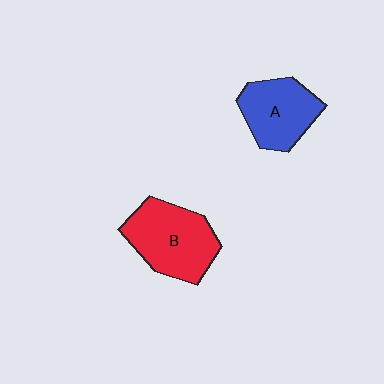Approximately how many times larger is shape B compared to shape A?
Approximately 1.3 times.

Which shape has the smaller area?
Shape A (blue).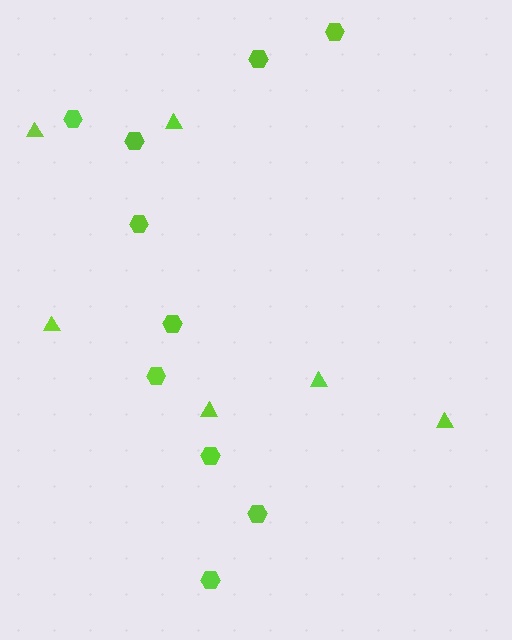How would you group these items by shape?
There are 2 groups: one group of triangles (6) and one group of hexagons (10).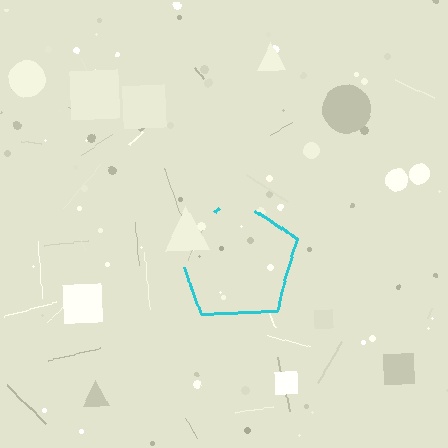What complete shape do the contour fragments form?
The contour fragments form a pentagon.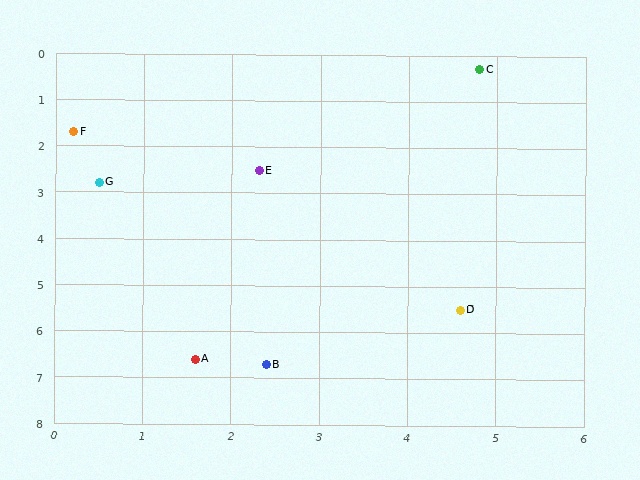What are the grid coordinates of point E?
Point E is at approximately (2.3, 2.5).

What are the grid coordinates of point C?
Point C is at approximately (4.8, 0.3).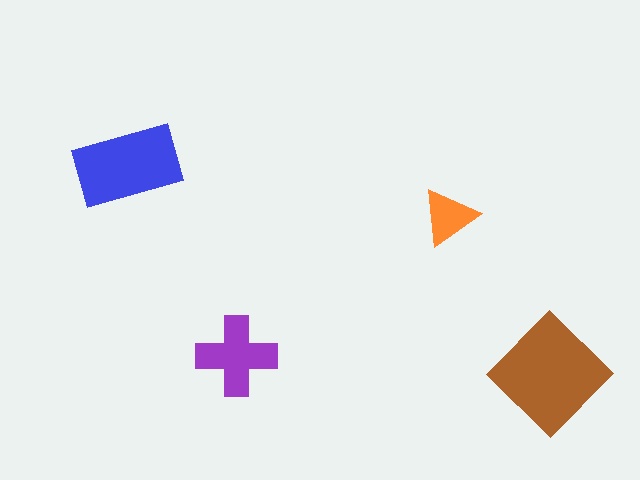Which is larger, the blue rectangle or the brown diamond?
The brown diamond.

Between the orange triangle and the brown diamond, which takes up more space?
The brown diamond.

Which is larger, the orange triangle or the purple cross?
The purple cross.